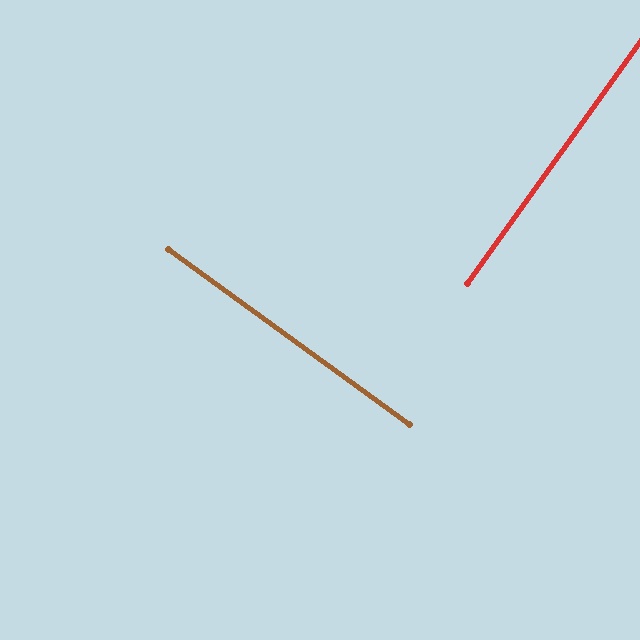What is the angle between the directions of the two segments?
Approximately 90 degrees.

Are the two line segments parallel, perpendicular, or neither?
Perpendicular — they meet at approximately 90°.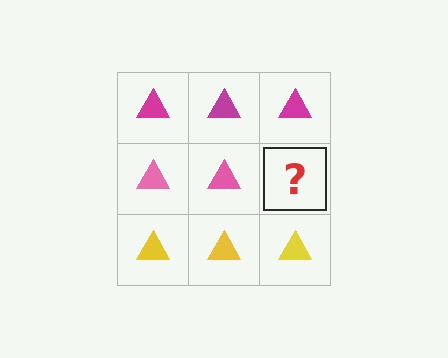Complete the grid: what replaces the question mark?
The question mark should be replaced with a pink triangle.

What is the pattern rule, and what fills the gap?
The rule is that each row has a consistent color. The gap should be filled with a pink triangle.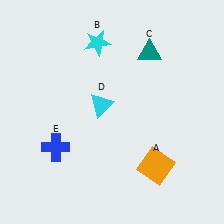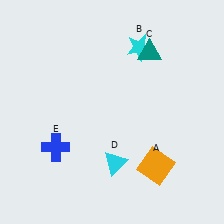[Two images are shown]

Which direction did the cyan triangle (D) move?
The cyan triangle (D) moved down.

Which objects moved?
The objects that moved are: the cyan star (B), the cyan triangle (D).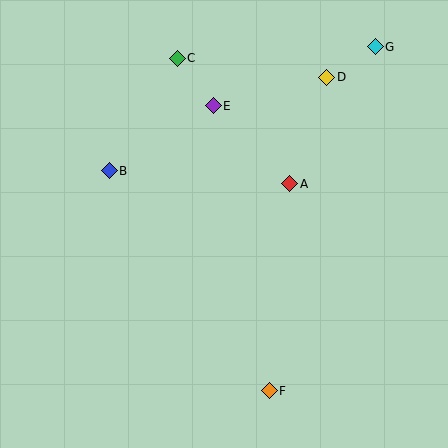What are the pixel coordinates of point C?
Point C is at (177, 58).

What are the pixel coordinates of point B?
Point B is at (109, 171).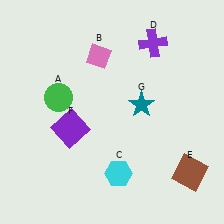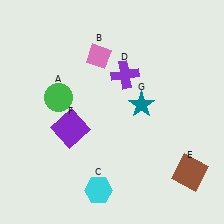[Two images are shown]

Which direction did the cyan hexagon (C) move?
The cyan hexagon (C) moved left.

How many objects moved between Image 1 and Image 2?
2 objects moved between the two images.